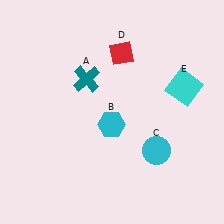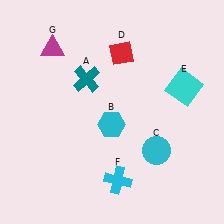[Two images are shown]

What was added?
A cyan cross (F), a magenta triangle (G) were added in Image 2.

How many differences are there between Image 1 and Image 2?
There are 2 differences between the two images.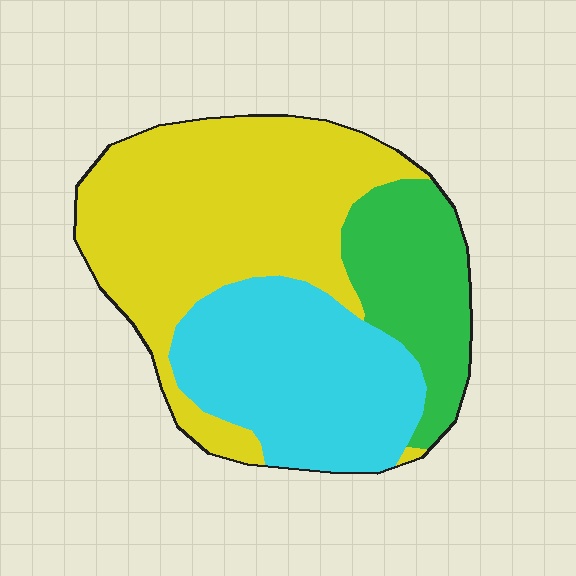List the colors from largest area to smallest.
From largest to smallest: yellow, cyan, green.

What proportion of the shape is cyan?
Cyan takes up about one third (1/3) of the shape.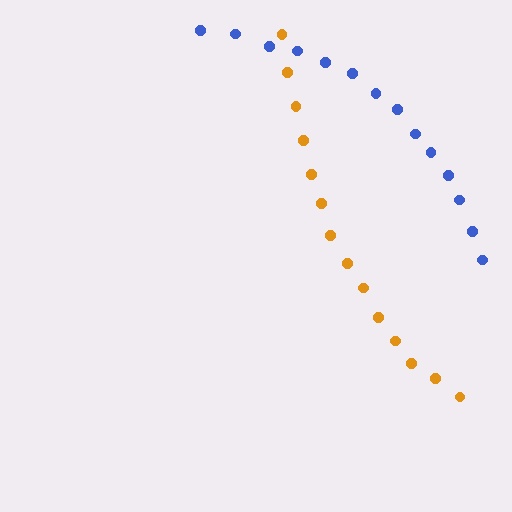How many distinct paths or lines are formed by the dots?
There are 2 distinct paths.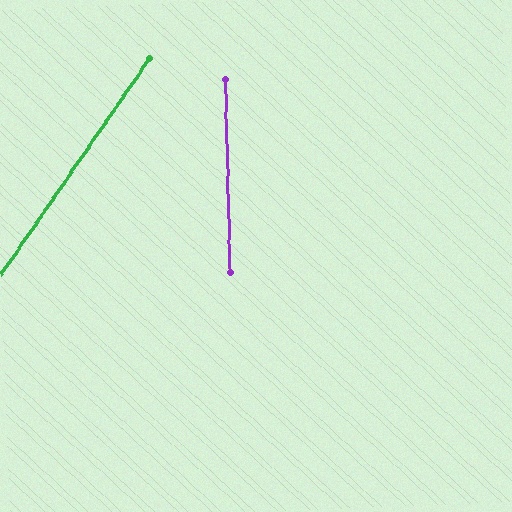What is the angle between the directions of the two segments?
Approximately 36 degrees.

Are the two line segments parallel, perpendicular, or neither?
Neither parallel nor perpendicular — they differ by about 36°.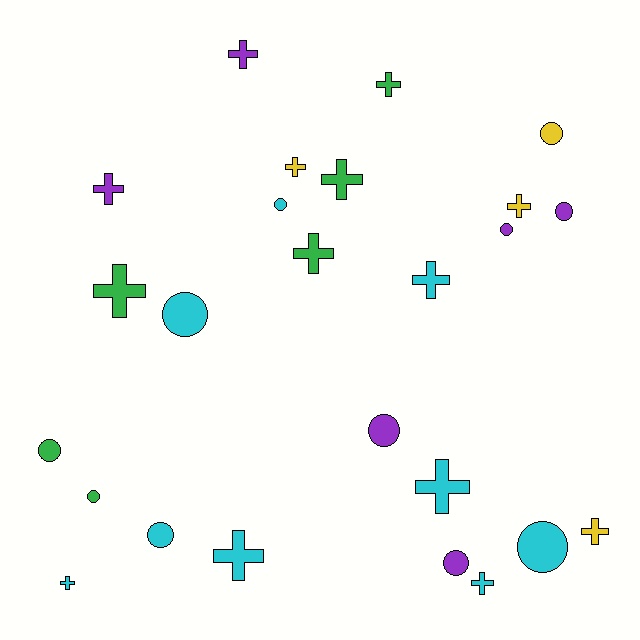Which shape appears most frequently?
Cross, with 14 objects.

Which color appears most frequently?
Cyan, with 9 objects.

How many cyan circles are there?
There are 4 cyan circles.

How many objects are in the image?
There are 25 objects.